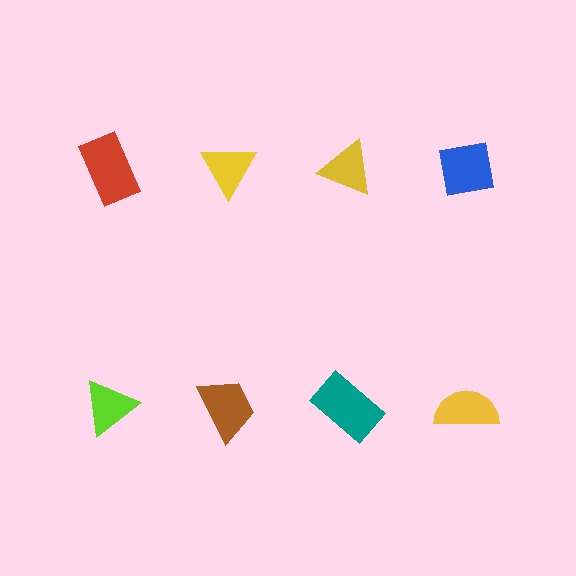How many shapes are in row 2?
4 shapes.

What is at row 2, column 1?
A lime triangle.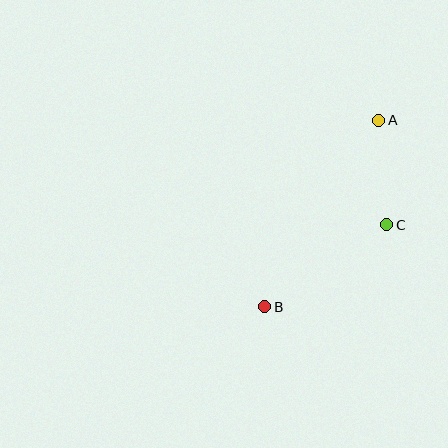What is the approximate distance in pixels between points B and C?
The distance between B and C is approximately 147 pixels.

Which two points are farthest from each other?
Points A and B are farthest from each other.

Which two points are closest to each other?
Points A and C are closest to each other.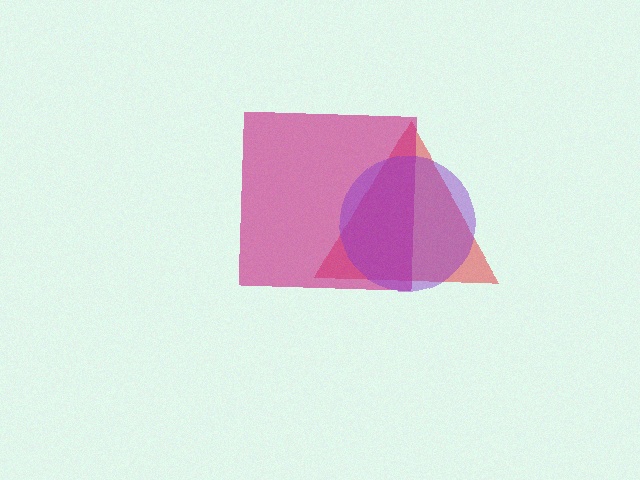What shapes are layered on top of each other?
The layered shapes are: a red triangle, a magenta square, a purple circle.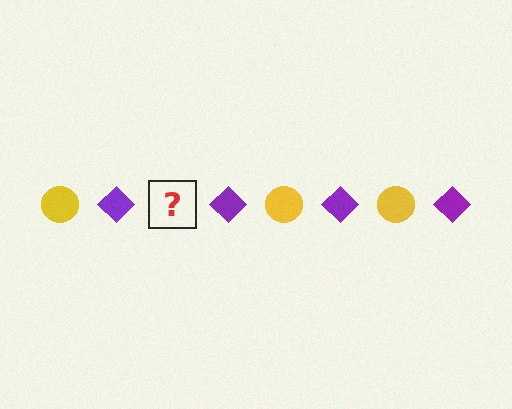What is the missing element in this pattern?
The missing element is a yellow circle.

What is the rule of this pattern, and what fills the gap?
The rule is that the pattern alternates between yellow circle and purple diamond. The gap should be filled with a yellow circle.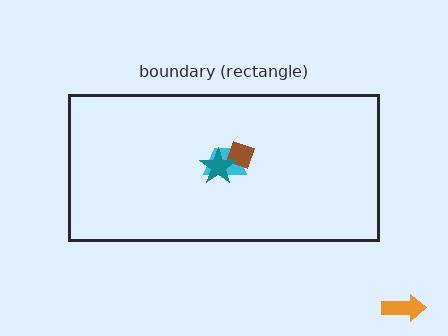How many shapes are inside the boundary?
3 inside, 1 outside.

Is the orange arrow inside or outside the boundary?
Outside.